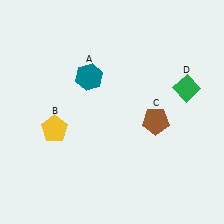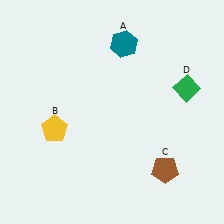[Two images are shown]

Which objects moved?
The objects that moved are: the teal hexagon (A), the brown pentagon (C).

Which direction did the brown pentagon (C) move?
The brown pentagon (C) moved down.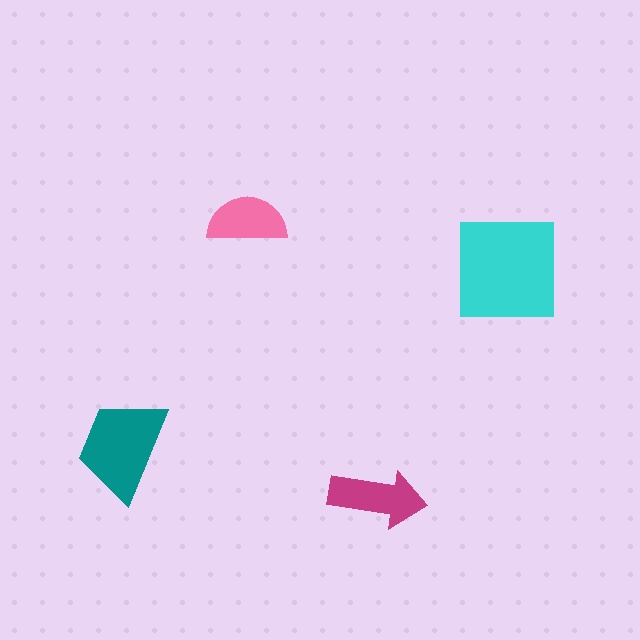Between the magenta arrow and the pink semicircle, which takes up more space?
The magenta arrow.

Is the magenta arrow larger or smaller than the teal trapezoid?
Smaller.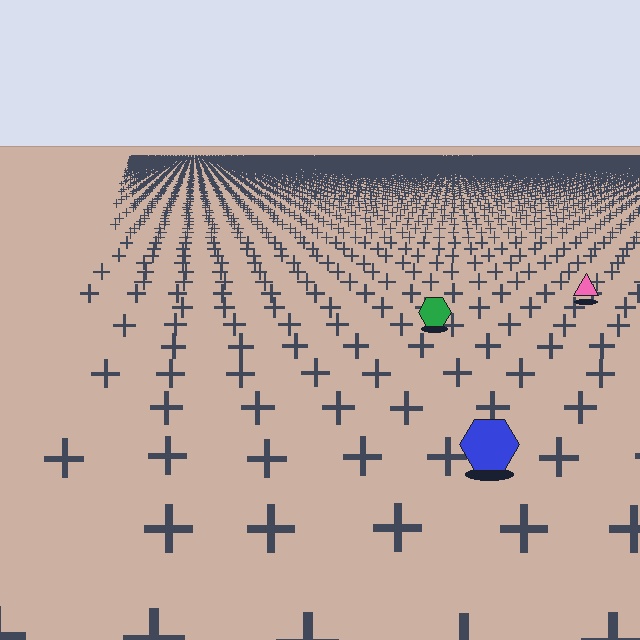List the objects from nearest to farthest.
From nearest to farthest: the blue hexagon, the green hexagon, the pink triangle.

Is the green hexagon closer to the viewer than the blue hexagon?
No. The blue hexagon is closer — you can tell from the texture gradient: the ground texture is coarser near it.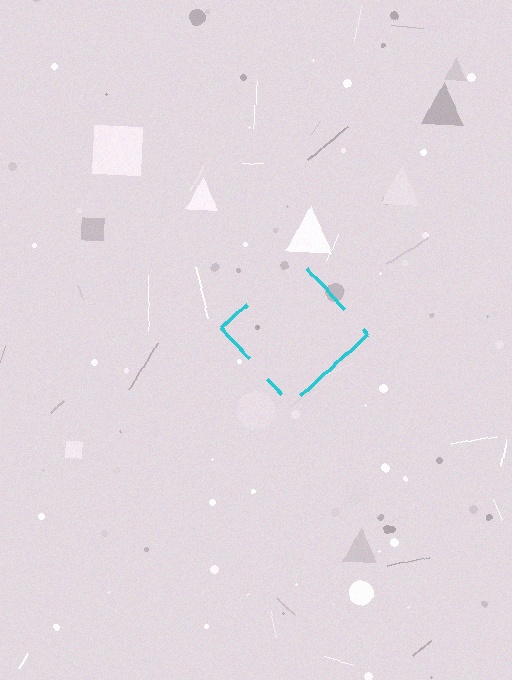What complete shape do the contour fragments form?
The contour fragments form a diamond.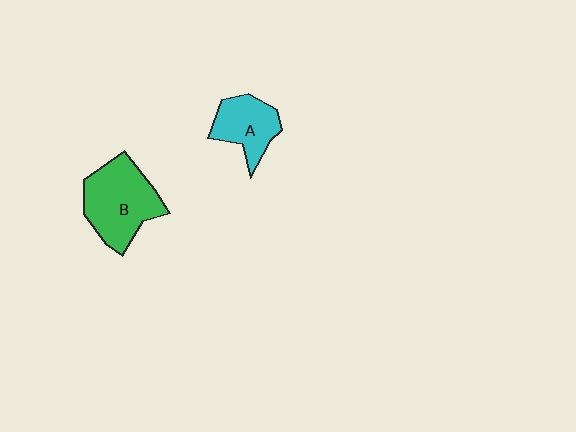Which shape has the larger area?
Shape B (green).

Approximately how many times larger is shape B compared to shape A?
Approximately 1.6 times.